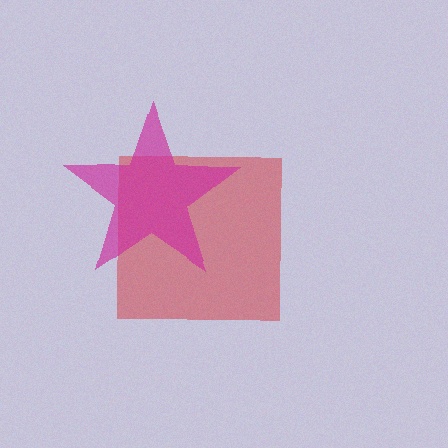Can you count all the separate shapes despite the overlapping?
Yes, there are 2 separate shapes.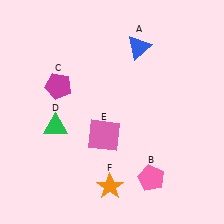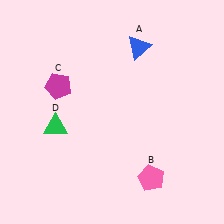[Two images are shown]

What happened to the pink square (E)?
The pink square (E) was removed in Image 2. It was in the bottom-left area of Image 1.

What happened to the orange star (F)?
The orange star (F) was removed in Image 2. It was in the bottom-left area of Image 1.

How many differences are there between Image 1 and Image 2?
There are 2 differences between the two images.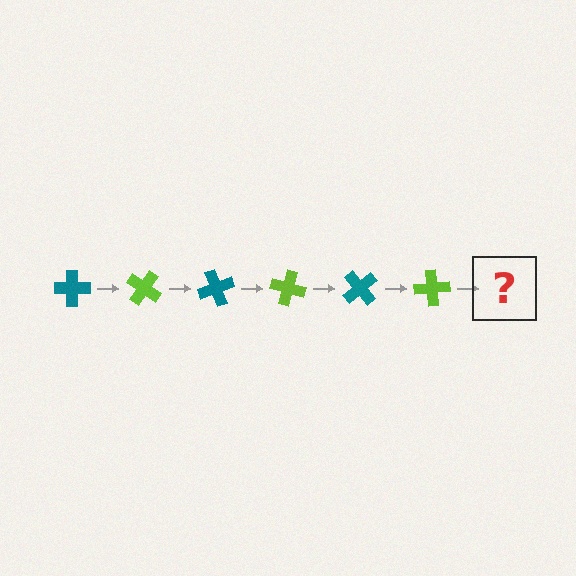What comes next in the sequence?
The next element should be a teal cross, rotated 210 degrees from the start.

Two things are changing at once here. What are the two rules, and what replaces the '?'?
The two rules are that it rotates 35 degrees each step and the color cycles through teal and lime. The '?' should be a teal cross, rotated 210 degrees from the start.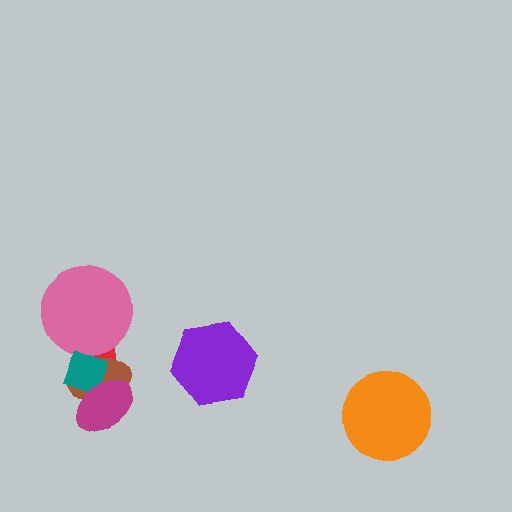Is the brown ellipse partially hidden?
Yes, it is partially covered by another shape.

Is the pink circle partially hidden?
Yes, it is partially covered by another shape.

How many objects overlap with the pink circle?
2 objects overlap with the pink circle.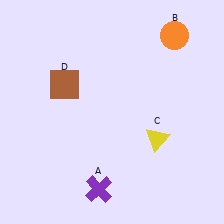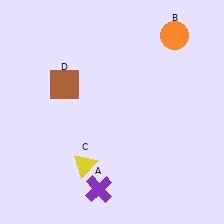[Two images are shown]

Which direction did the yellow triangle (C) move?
The yellow triangle (C) moved left.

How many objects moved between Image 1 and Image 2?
1 object moved between the two images.